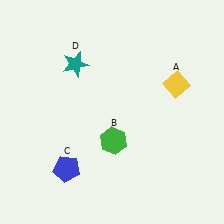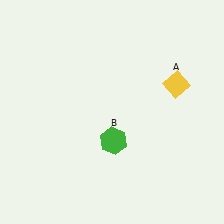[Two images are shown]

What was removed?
The teal star (D), the blue pentagon (C) were removed in Image 2.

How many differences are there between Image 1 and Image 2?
There are 2 differences between the two images.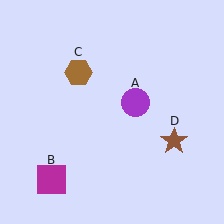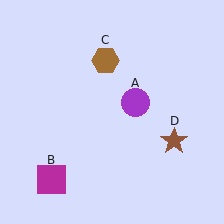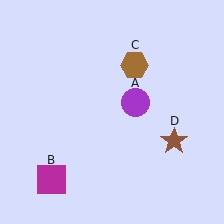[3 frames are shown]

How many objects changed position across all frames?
1 object changed position: brown hexagon (object C).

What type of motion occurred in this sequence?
The brown hexagon (object C) rotated clockwise around the center of the scene.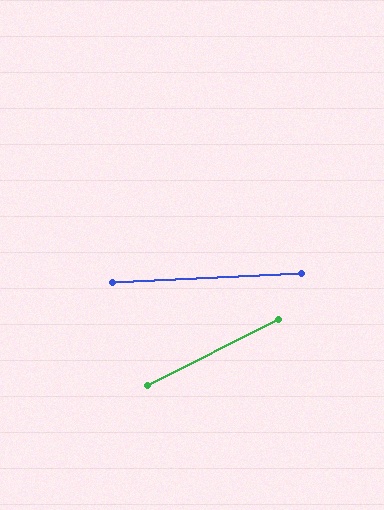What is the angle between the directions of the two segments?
Approximately 24 degrees.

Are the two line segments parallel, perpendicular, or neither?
Neither parallel nor perpendicular — they differ by about 24°.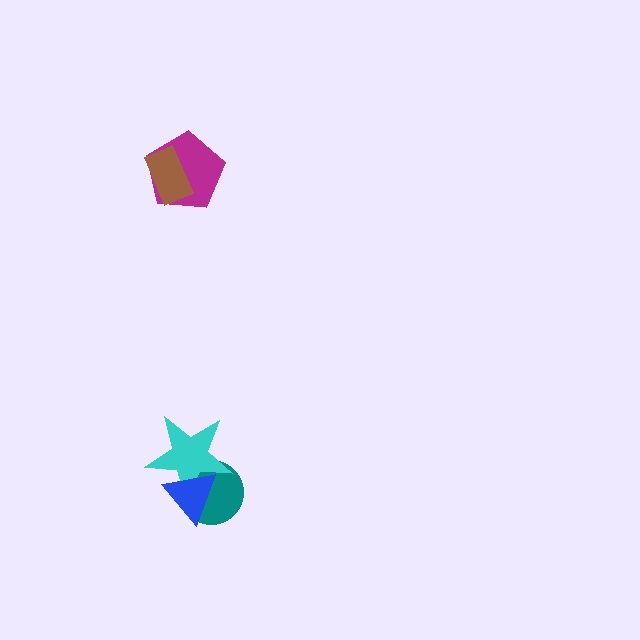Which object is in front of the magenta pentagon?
The brown rectangle is in front of the magenta pentagon.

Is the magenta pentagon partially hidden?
Yes, it is partially covered by another shape.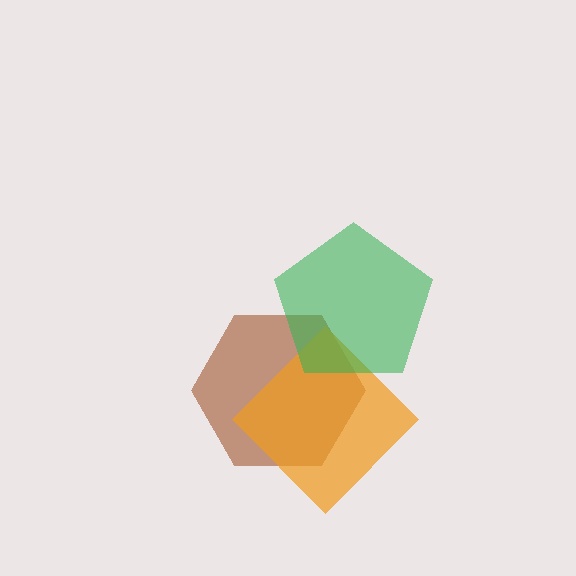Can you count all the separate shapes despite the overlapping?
Yes, there are 3 separate shapes.